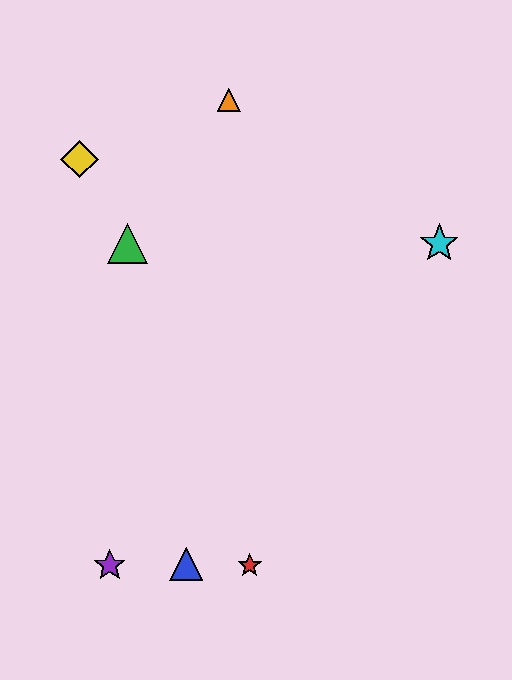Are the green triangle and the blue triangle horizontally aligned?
No, the green triangle is at y≈243 and the blue triangle is at y≈564.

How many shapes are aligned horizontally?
2 shapes (the green triangle, the cyan star) are aligned horizontally.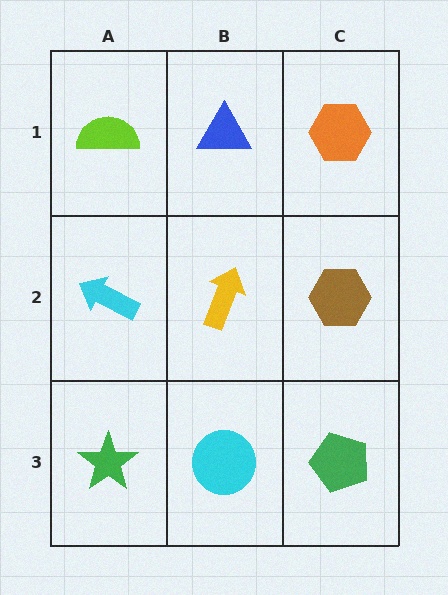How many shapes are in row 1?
3 shapes.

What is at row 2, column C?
A brown hexagon.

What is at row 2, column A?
A cyan arrow.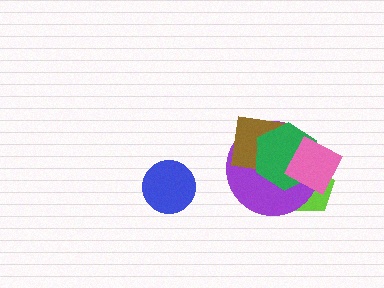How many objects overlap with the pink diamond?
4 objects overlap with the pink diamond.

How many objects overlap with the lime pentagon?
3 objects overlap with the lime pentagon.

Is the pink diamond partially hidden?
No, no other shape covers it.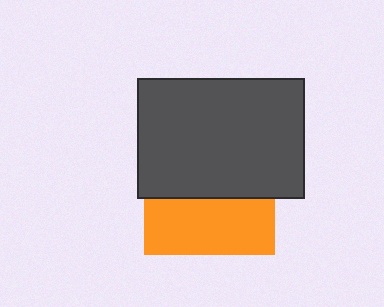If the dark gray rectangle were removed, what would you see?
You would see the complete orange square.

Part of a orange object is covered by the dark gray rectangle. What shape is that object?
It is a square.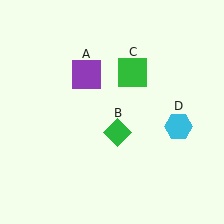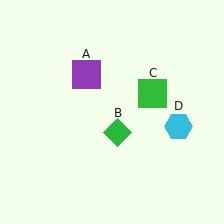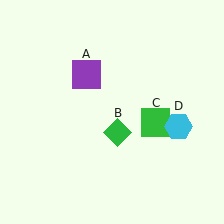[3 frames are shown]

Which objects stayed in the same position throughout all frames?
Purple square (object A) and green diamond (object B) and cyan hexagon (object D) remained stationary.